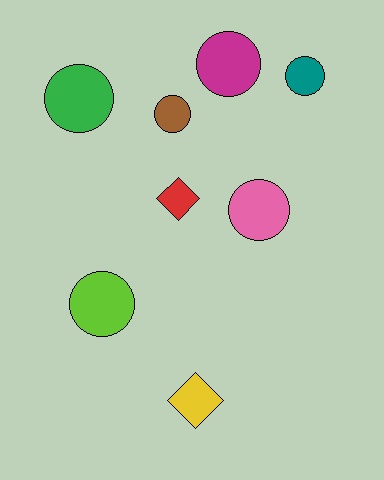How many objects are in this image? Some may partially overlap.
There are 8 objects.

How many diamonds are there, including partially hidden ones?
There are 2 diamonds.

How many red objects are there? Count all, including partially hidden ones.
There is 1 red object.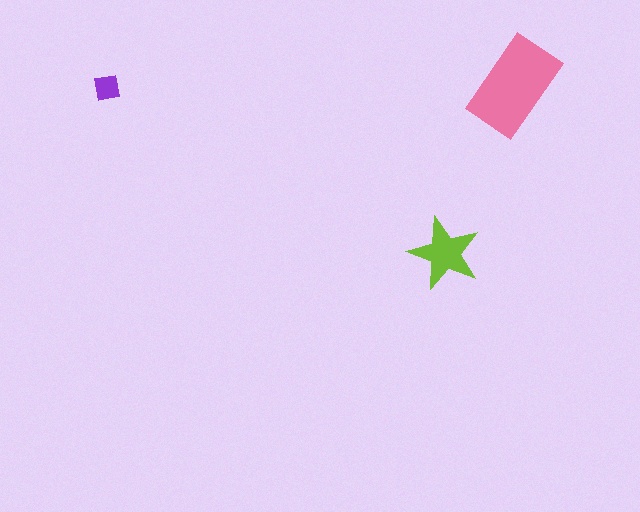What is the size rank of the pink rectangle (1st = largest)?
1st.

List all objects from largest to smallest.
The pink rectangle, the lime star, the purple square.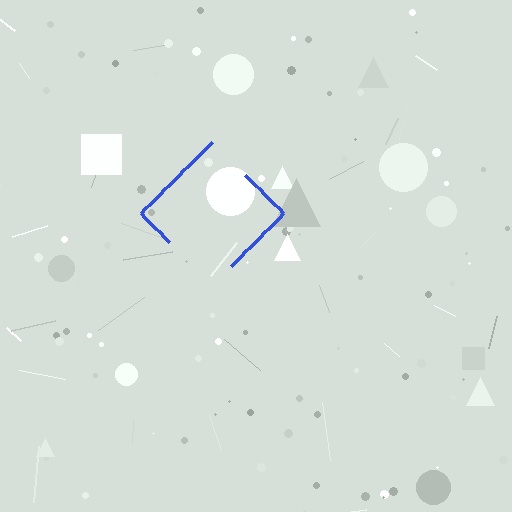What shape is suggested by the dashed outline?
The dashed outline suggests a diamond.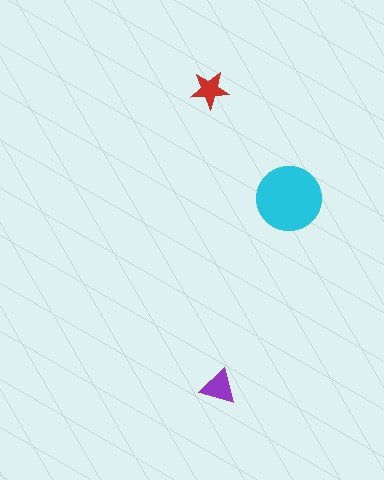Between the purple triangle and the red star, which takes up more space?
The purple triangle.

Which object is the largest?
The cyan circle.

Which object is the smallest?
The red star.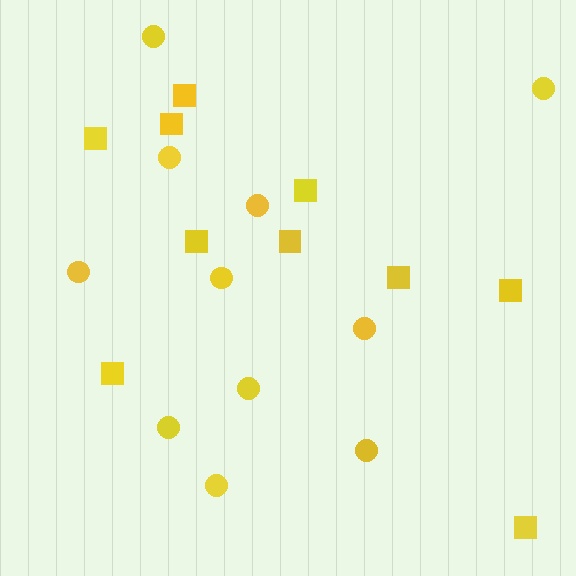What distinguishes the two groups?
There are 2 groups: one group of circles (11) and one group of squares (10).